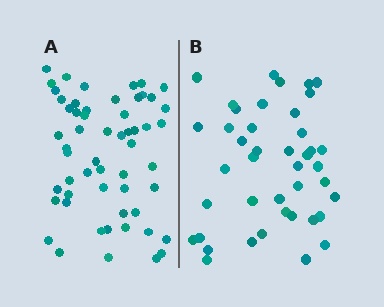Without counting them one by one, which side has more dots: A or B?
Region A (the left region) has more dots.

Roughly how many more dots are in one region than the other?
Region A has approximately 15 more dots than region B.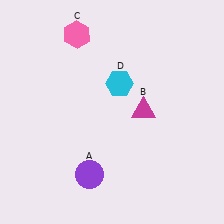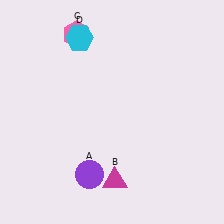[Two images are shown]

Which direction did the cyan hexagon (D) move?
The cyan hexagon (D) moved up.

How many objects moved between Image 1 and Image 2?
2 objects moved between the two images.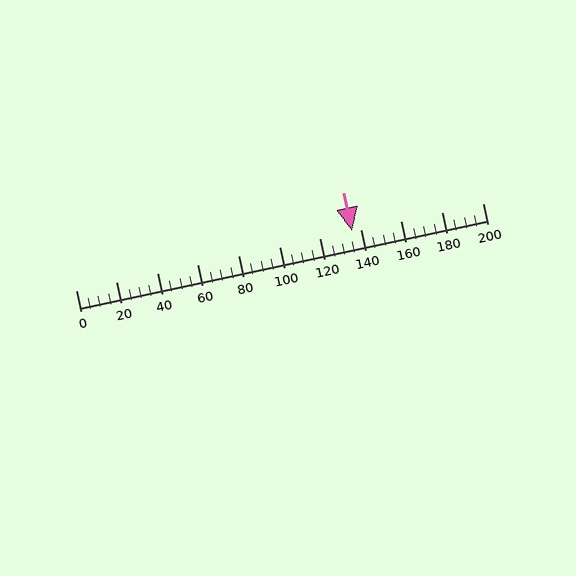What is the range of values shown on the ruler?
The ruler shows values from 0 to 200.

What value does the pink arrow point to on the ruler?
The pink arrow points to approximately 136.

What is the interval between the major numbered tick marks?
The major tick marks are spaced 20 units apart.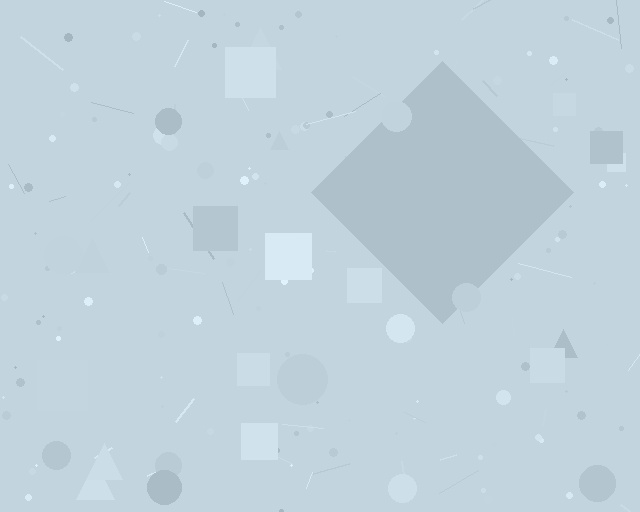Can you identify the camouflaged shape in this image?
The camouflaged shape is a diamond.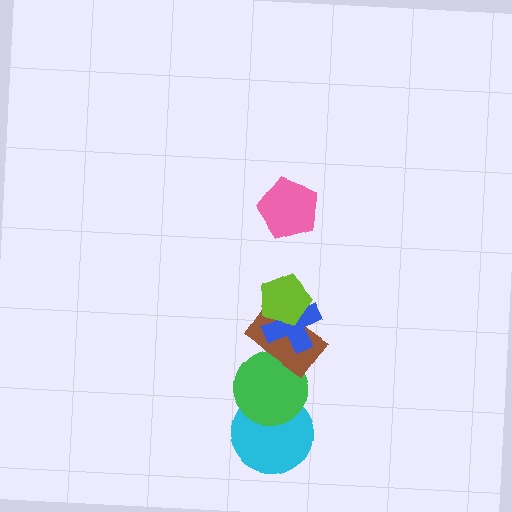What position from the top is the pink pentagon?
The pink pentagon is 1st from the top.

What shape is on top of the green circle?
The brown rectangle is on top of the green circle.